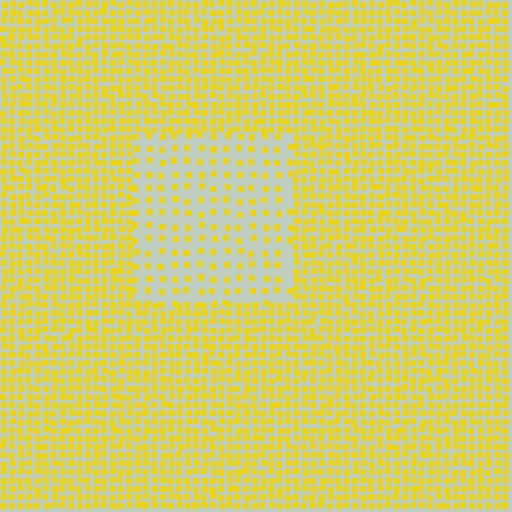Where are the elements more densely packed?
The elements are more densely packed outside the rectangle boundary.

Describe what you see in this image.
The image contains small yellow elements arranged at two different densities. A rectangle-shaped region is visible where the elements are less densely packed than the surrounding area.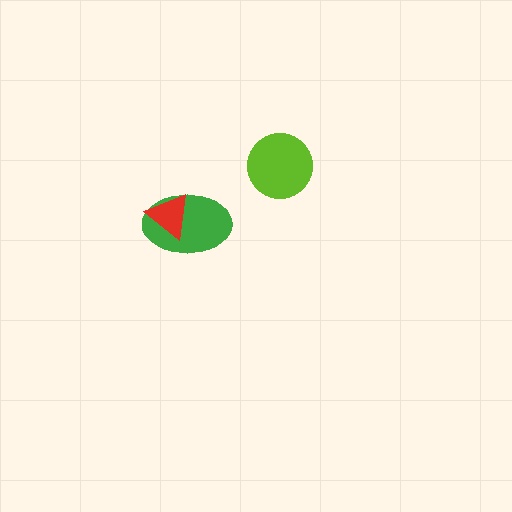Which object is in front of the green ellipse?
The red triangle is in front of the green ellipse.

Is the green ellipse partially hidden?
Yes, it is partially covered by another shape.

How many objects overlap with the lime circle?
0 objects overlap with the lime circle.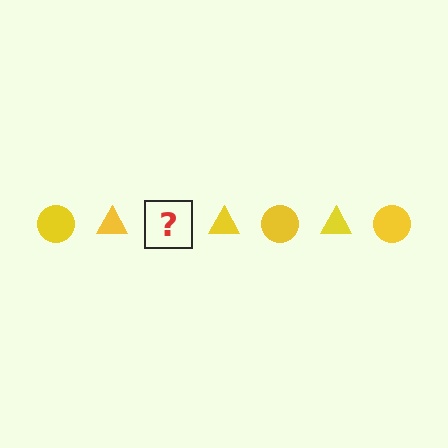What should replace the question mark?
The question mark should be replaced with a yellow circle.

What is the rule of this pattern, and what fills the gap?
The rule is that the pattern cycles through circle, triangle shapes in yellow. The gap should be filled with a yellow circle.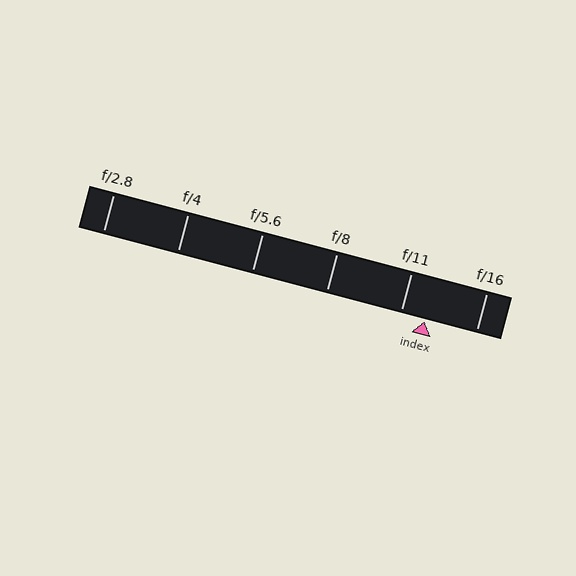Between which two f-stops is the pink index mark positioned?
The index mark is between f/11 and f/16.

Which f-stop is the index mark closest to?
The index mark is closest to f/11.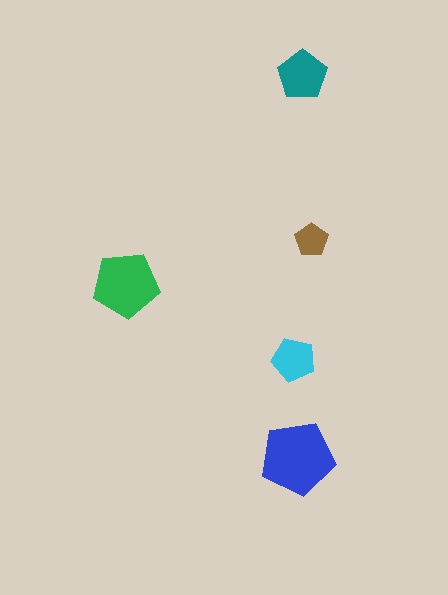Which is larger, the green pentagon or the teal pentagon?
The green one.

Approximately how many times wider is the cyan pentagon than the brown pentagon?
About 1.5 times wider.